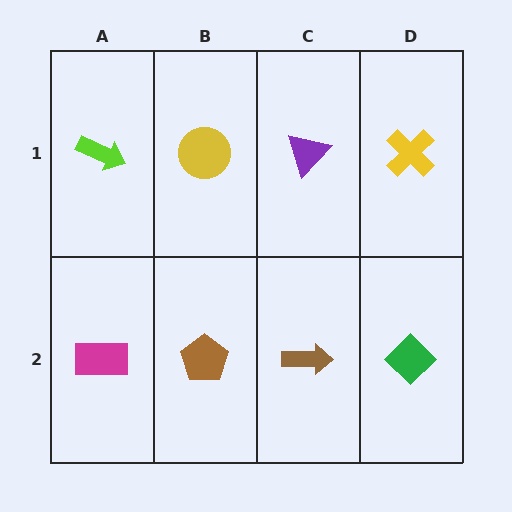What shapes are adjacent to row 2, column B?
A yellow circle (row 1, column B), a magenta rectangle (row 2, column A), a brown arrow (row 2, column C).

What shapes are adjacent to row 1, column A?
A magenta rectangle (row 2, column A), a yellow circle (row 1, column B).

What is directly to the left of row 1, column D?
A purple triangle.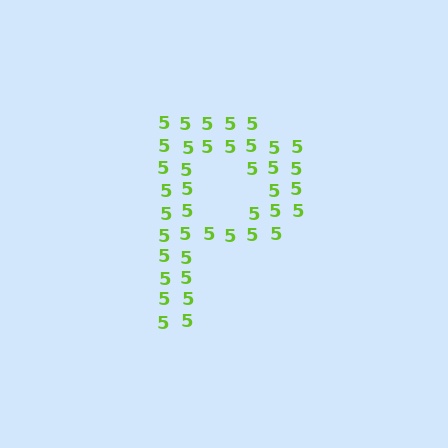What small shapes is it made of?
It is made of small digit 5's.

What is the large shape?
The large shape is the letter P.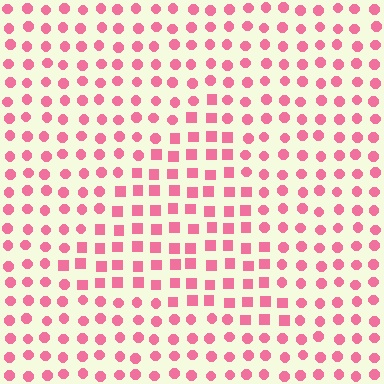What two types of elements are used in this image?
The image uses squares inside the triangle region and circles outside it.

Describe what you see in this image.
The image is filled with small pink elements arranged in a uniform grid. A triangle-shaped region contains squares, while the surrounding area contains circles. The boundary is defined purely by the change in element shape.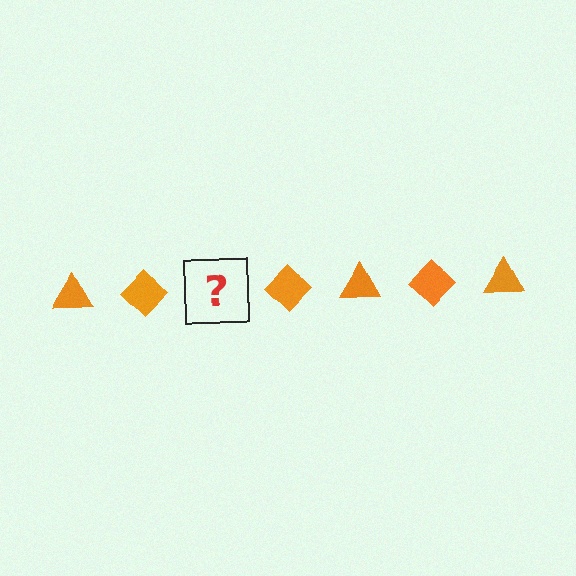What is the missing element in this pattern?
The missing element is an orange triangle.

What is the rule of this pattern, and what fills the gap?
The rule is that the pattern cycles through triangle, diamond shapes in orange. The gap should be filled with an orange triangle.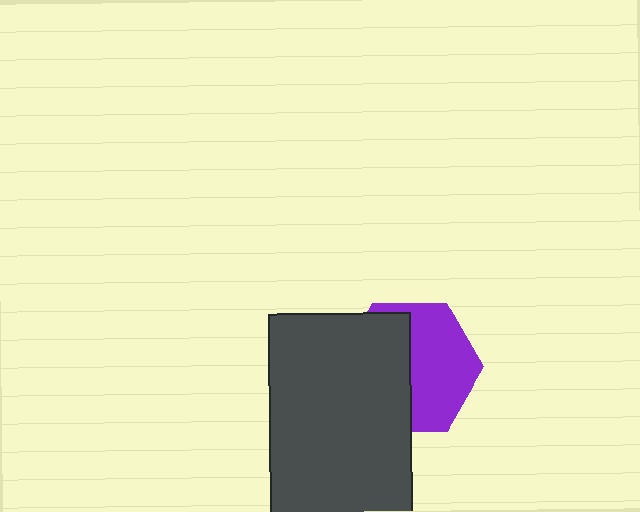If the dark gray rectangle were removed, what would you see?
You would see the complete purple hexagon.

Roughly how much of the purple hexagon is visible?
About half of it is visible (roughly 52%).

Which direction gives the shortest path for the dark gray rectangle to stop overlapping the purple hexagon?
Moving left gives the shortest separation.